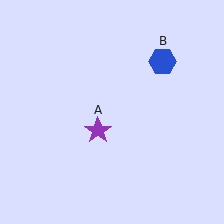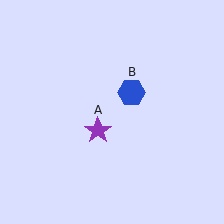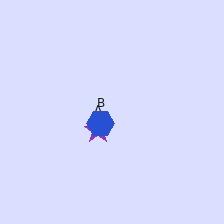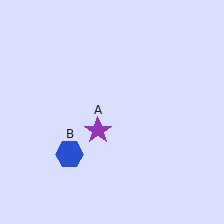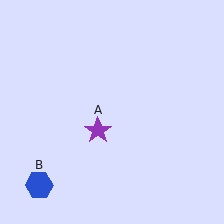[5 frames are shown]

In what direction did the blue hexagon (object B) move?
The blue hexagon (object B) moved down and to the left.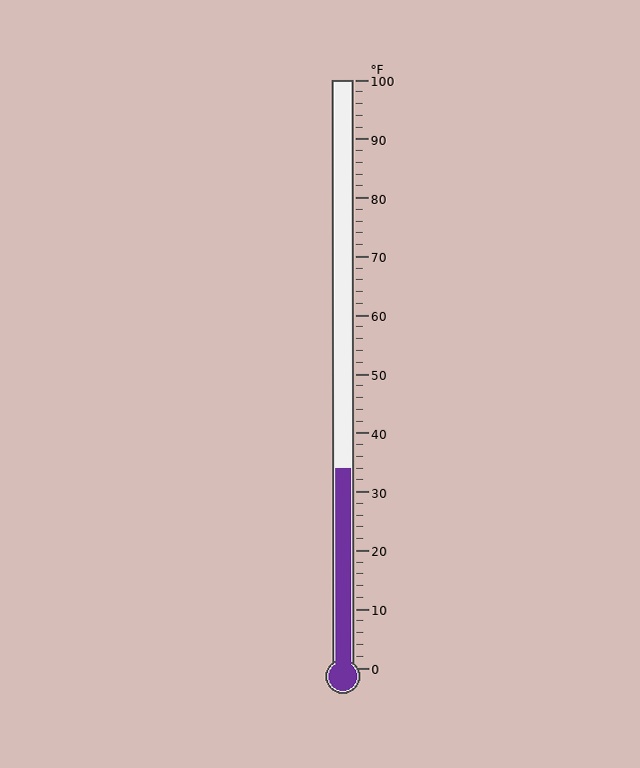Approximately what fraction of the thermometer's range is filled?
The thermometer is filled to approximately 35% of its range.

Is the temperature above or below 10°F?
The temperature is above 10°F.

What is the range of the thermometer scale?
The thermometer scale ranges from 0°F to 100°F.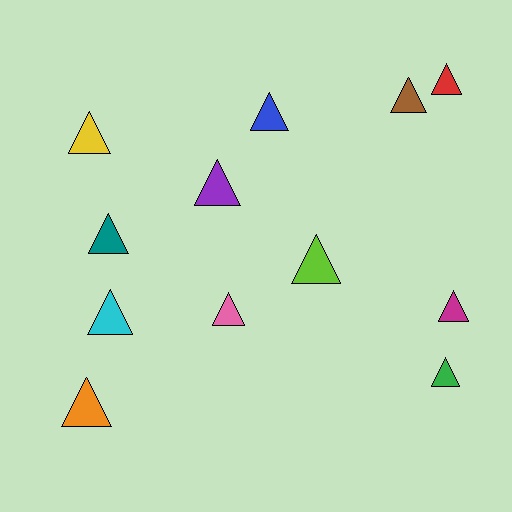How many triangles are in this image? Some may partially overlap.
There are 12 triangles.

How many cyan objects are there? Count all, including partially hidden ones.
There is 1 cyan object.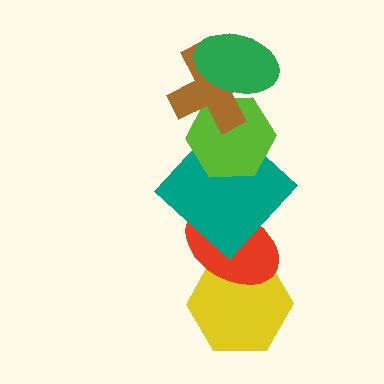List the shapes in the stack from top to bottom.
From top to bottom: the green ellipse, the brown cross, the lime hexagon, the teal diamond, the red ellipse, the yellow hexagon.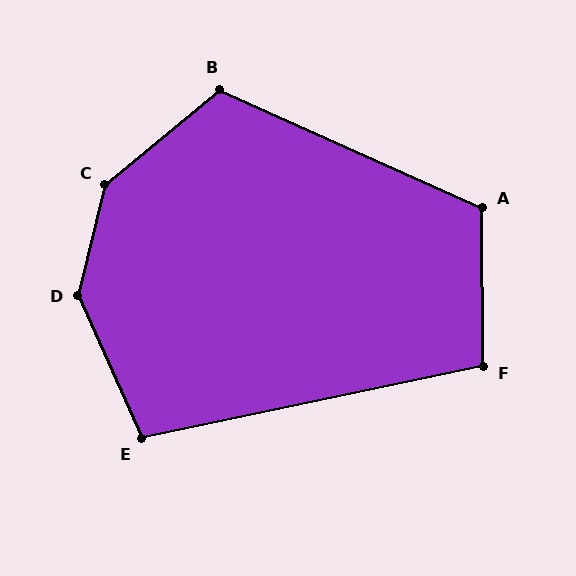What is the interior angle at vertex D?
Approximately 142 degrees (obtuse).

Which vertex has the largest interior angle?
C, at approximately 143 degrees.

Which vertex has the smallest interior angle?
F, at approximately 102 degrees.